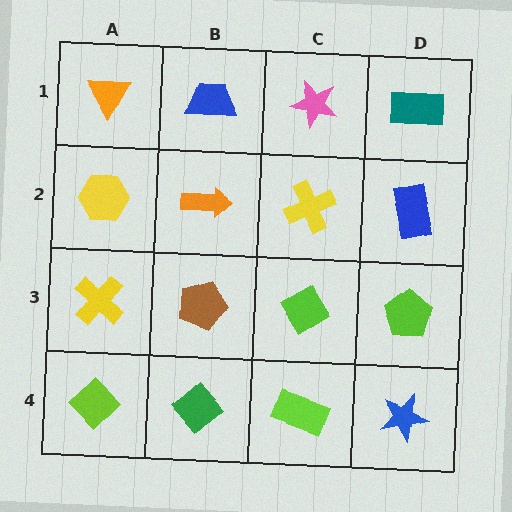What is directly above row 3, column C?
A yellow cross.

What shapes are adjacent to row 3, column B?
An orange arrow (row 2, column B), a green diamond (row 4, column B), a yellow cross (row 3, column A), a lime diamond (row 3, column C).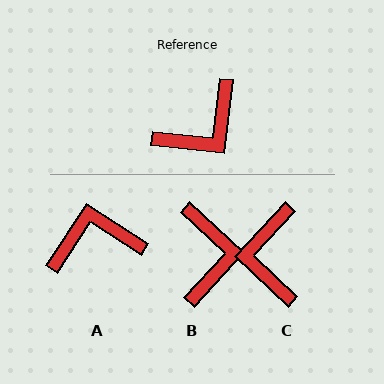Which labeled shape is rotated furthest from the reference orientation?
A, about 154 degrees away.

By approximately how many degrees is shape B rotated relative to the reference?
Approximately 54 degrees counter-clockwise.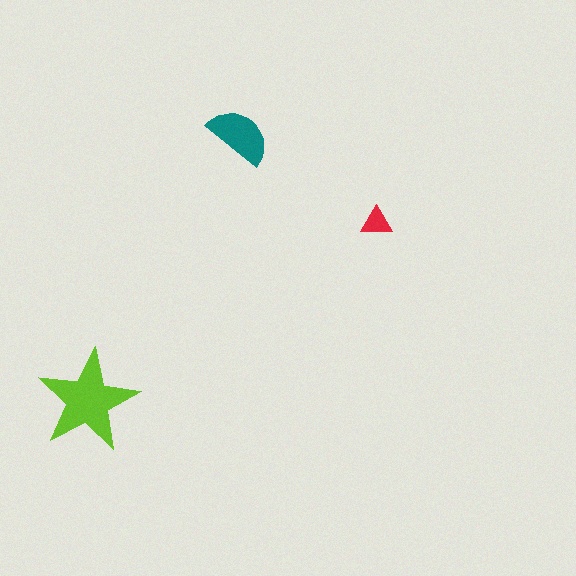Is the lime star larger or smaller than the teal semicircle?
Larger.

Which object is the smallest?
The red triangle.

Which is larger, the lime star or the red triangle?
The lime star.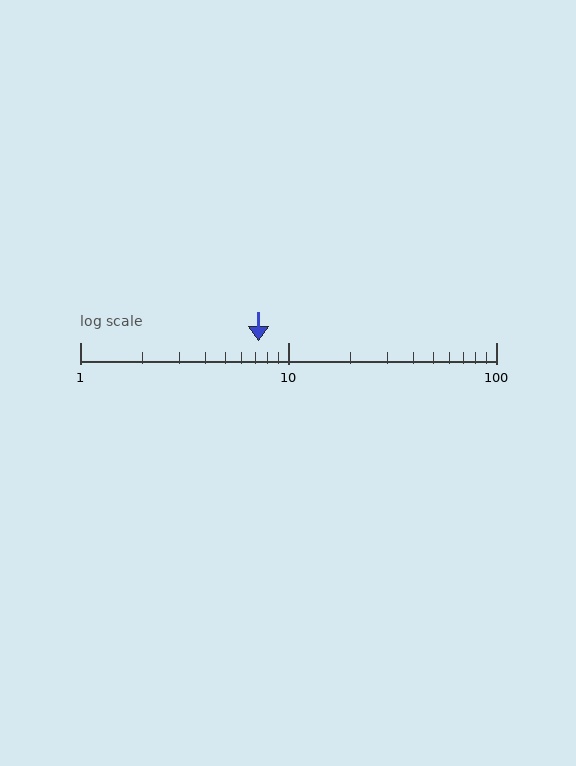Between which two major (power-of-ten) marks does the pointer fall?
The pointer is between 1 and 10.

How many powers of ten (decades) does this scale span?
The scale spans 2 decades, from 1 to 100.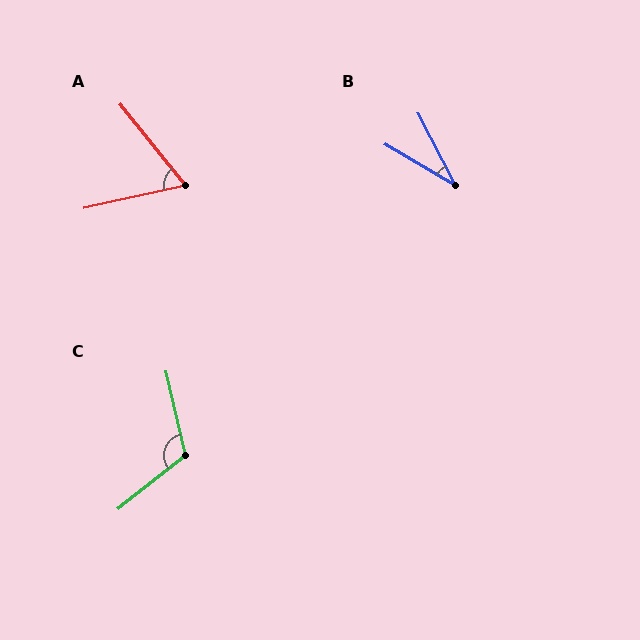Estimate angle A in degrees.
Approximately 64 degrees.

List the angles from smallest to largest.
B (32°), A (64°), C (116°).